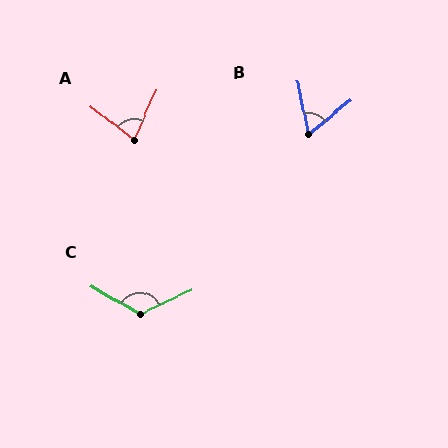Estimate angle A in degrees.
Approximately 77 degrees.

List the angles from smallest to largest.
B (63°), A (77°), C (125°).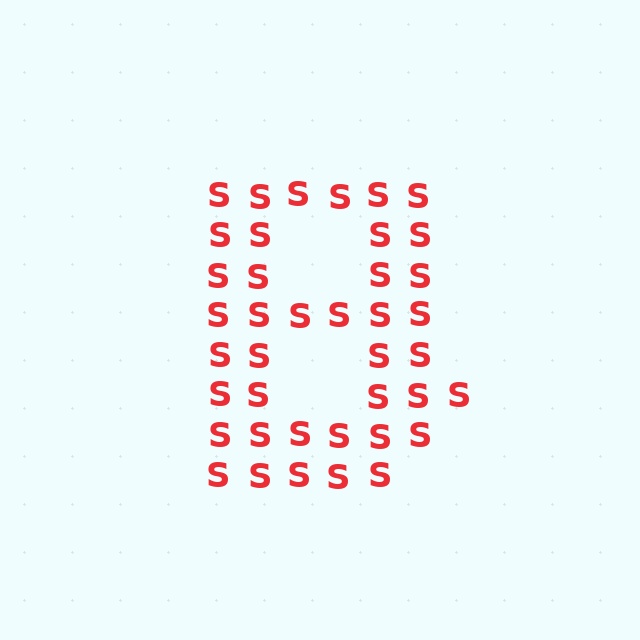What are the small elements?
The small elements are letter S's.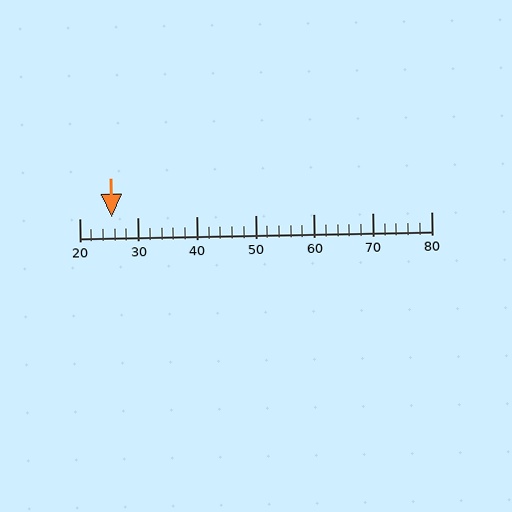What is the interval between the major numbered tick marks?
The major tick marks are spaced 10 units apart.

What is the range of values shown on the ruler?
The ruler shows values from 20 to 80.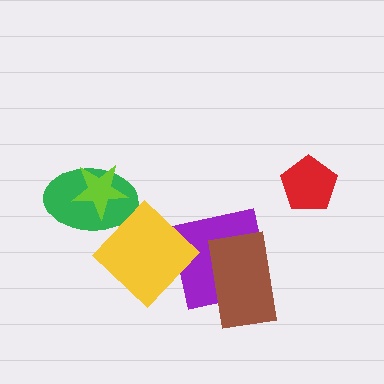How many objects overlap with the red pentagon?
0 objects overlap with the red pentagon.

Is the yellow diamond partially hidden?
No, no other shape covers it.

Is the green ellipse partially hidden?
Yes, it is partially covered by another shape.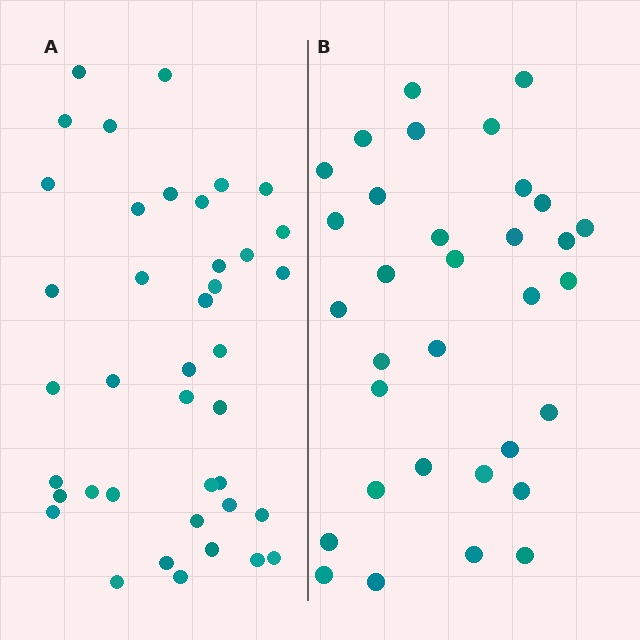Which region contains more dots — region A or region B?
Region A (the left region) has more dots.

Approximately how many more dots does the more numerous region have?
Region A has roughly 8 or so more dots than region B.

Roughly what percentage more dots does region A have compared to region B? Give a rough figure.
About 20% more.